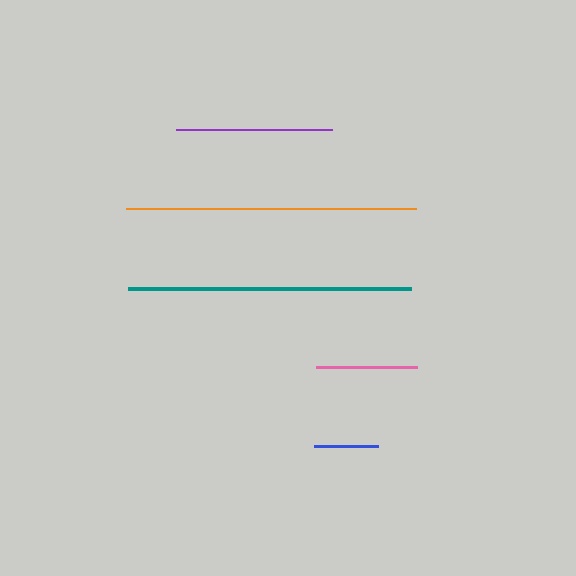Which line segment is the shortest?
The blue line is the shortest at approximately 63 pixels.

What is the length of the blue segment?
The blue segment is approximately 63 pixels long.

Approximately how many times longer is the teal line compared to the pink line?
The teal line is approximately 2.8 times the length of the pink line.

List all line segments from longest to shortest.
From longest to shortest: orange, teal, purple, pink, blue.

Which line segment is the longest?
The orange line is the longest at approximately 290 pixels.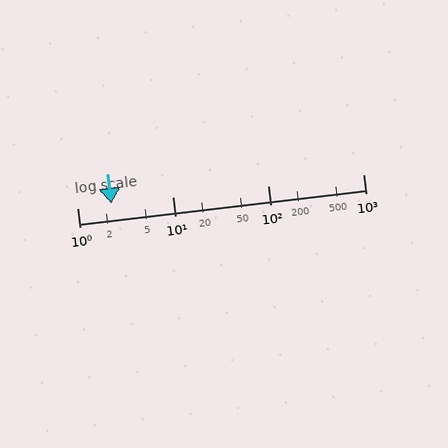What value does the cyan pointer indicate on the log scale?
The pointer indicates approximately 2.3.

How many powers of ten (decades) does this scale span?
The scale spans 3 decades, from 1 to 1000.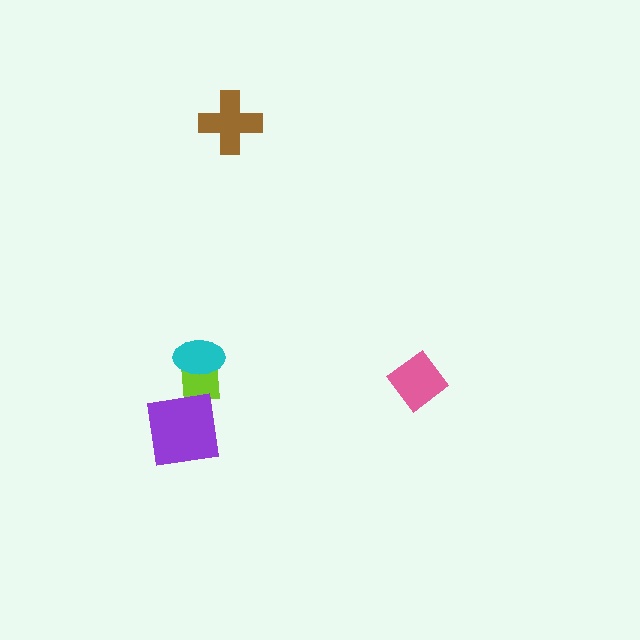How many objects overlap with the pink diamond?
0 objects overlap with the pink diamond.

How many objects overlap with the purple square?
1 object overlaps with the purple square.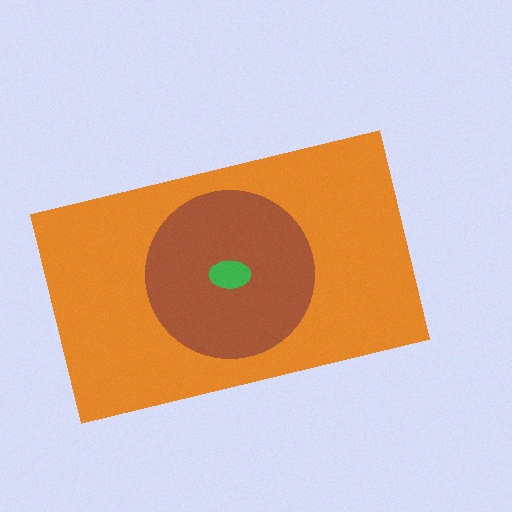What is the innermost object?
The green ellipse.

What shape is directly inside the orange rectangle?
The brown circle.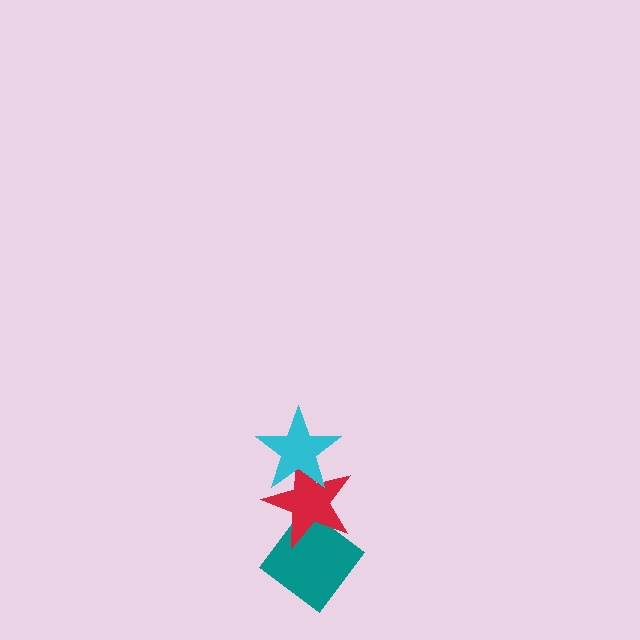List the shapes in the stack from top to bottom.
From top to bottom: the cyan star, the red star, the teal diamond.